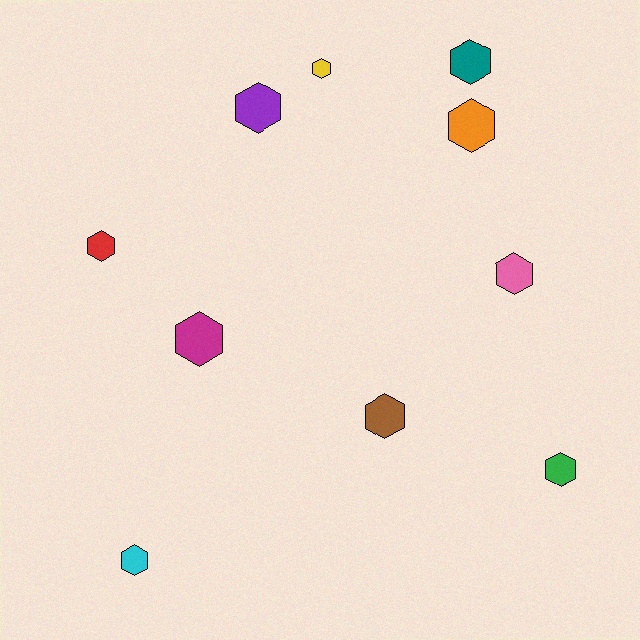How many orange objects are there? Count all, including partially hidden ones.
There is 1 orange object.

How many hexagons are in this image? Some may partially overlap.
There are 10 hexagons.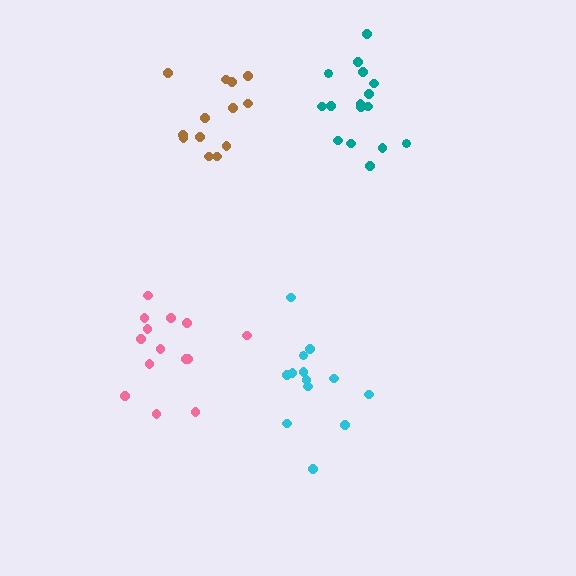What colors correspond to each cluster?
The clusters are colored: brown, pink, cyan, teal.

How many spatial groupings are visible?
There are 4 spatial groupings.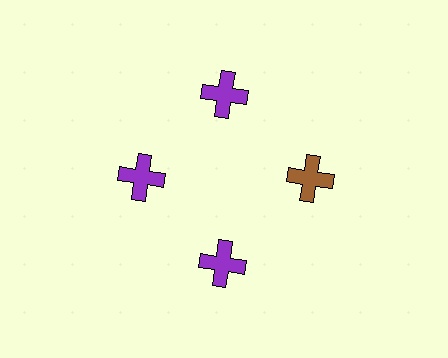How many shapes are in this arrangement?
There are 4 shapes arranged in a ring pattern.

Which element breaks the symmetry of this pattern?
The brown cross at roughly the 3 o'clock position breaks the symmetry. All other shapes are purple crosses.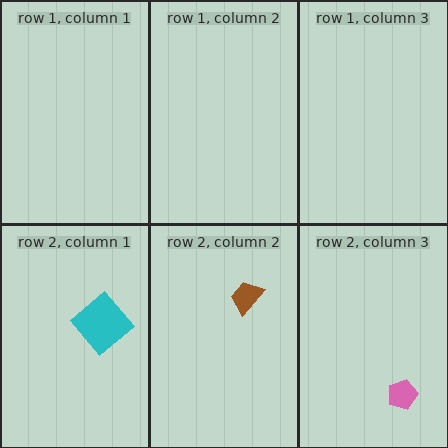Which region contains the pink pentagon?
The row 2, column 3 region.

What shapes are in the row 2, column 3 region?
The pink pentagon.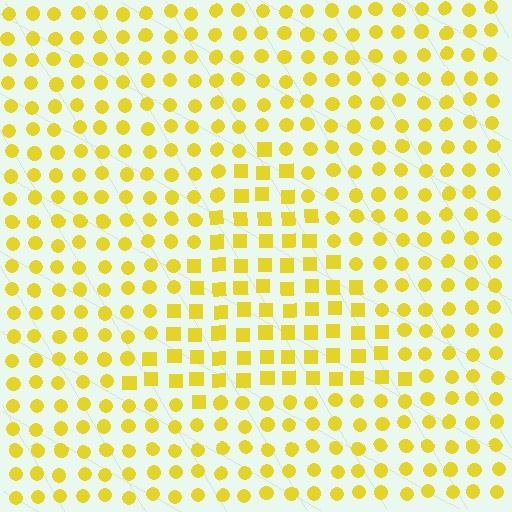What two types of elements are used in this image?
The image uses squares inside the triangle region and circles outside it.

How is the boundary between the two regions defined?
The boundary is defined by a change in element shape: squares inside vs. circles outside. All elements share the same color and spacing.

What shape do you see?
I see a triangle.